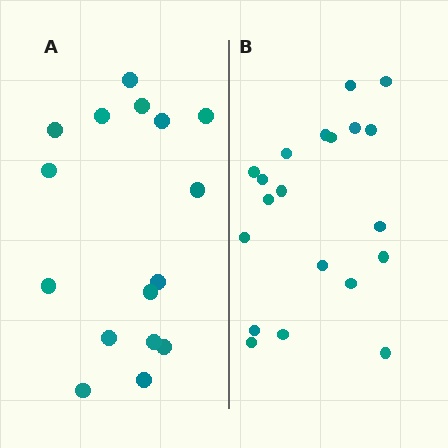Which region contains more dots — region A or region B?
Region B (the right region) has more dots.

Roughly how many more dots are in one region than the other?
Region B has about 4 more dots than region A.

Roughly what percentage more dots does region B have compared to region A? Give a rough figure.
About 25% more.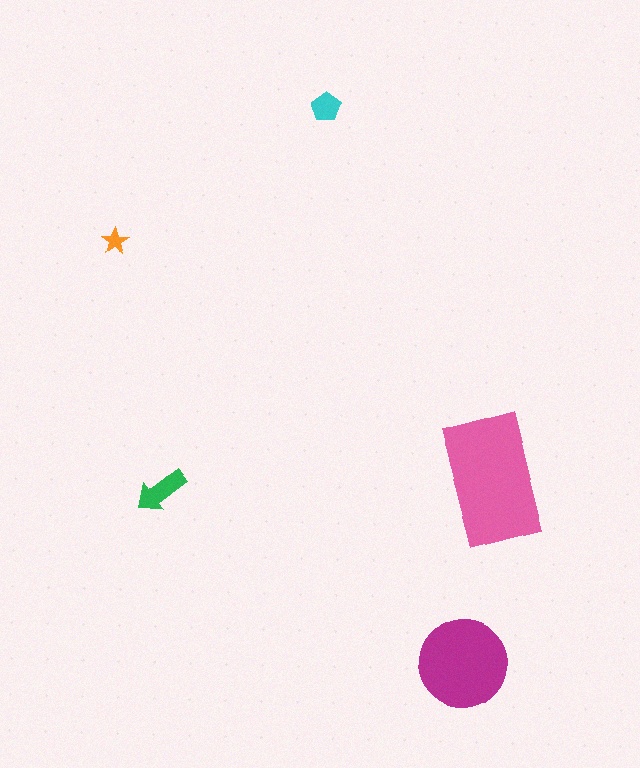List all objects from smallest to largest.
The orange star, the cyan pentagon, the green arrow, the magenta circle, the pink rectangle.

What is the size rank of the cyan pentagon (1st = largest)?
4th.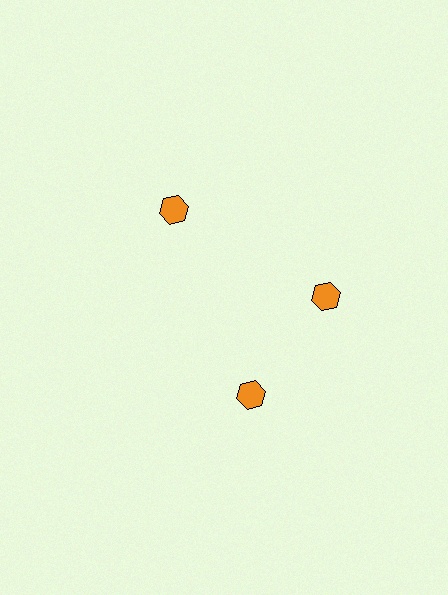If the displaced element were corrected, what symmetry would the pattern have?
It would have 3-fold rotational symmetry — the pattern would map onto itself every 120 degrees.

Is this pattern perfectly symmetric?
No. The 3 orange hexagons are arranged in a ring, but one element near the 7 o'clock position is rotated out of alignment along the ring, breaking the 3-fold rotational symmetry.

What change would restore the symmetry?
The symmetry would be restored by rotating it back into even spacing with its neighbors so that all 3 hexagons sit at equal angles and equal distance from the center.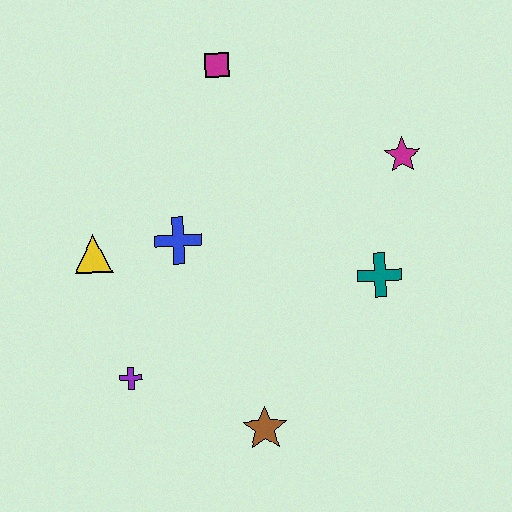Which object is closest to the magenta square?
The blue cross is closest to the magenta square.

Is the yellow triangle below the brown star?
No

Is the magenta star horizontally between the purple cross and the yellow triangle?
No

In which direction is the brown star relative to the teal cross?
The brown star is below the teal cross.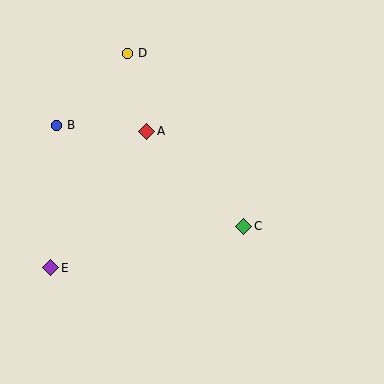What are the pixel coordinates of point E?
Point E is at (51, 268).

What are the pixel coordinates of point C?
Point C is at (244, 226).